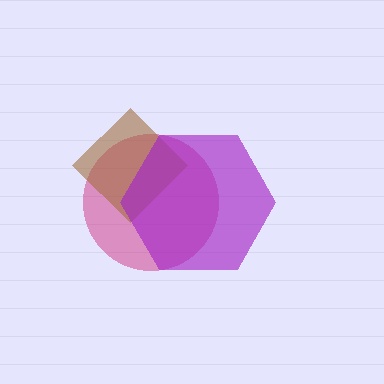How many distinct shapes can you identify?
There are 3 distinct shapes: a magenta circle, a brown diamond, a purple hexagon.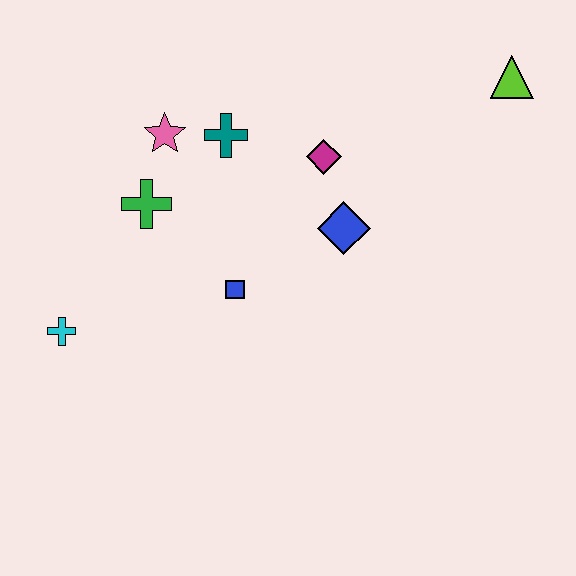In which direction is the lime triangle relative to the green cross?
The lime triangle is to the right of the green cross.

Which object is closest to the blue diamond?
The magenta diamond is closest to the blue diamond.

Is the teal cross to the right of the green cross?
Yes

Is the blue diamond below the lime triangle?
Yes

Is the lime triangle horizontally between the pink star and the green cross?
No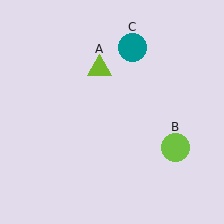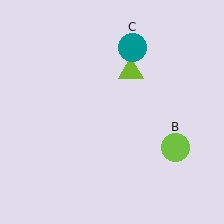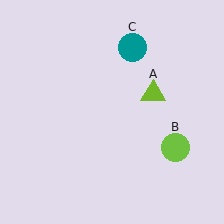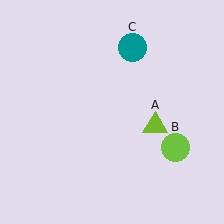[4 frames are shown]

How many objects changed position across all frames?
1 object changed position: lime triangle (object A).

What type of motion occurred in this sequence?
The lime triangle (object A) rotated clockwise around the center of the scene.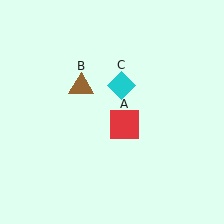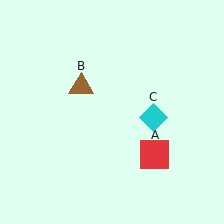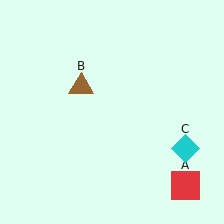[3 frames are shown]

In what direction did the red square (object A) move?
The red square (object A) moved down and to the right.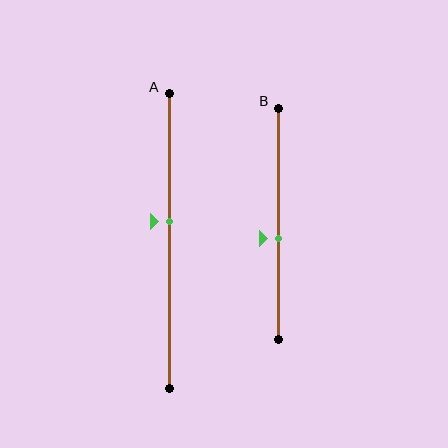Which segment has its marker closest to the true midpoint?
Segment B has its marker closest to the true midpoint.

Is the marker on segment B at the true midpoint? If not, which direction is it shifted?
No, the marker on segment B is shifted downward by about 6% of the segment length.